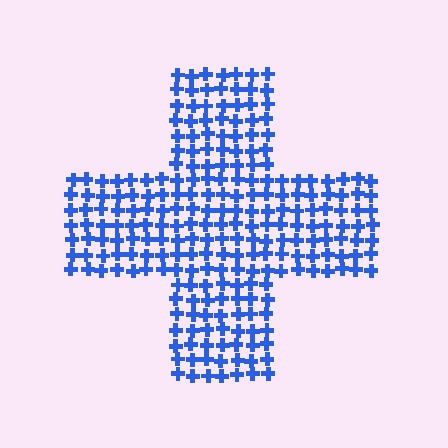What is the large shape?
The large shape is a cross.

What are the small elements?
The small elements are crosses.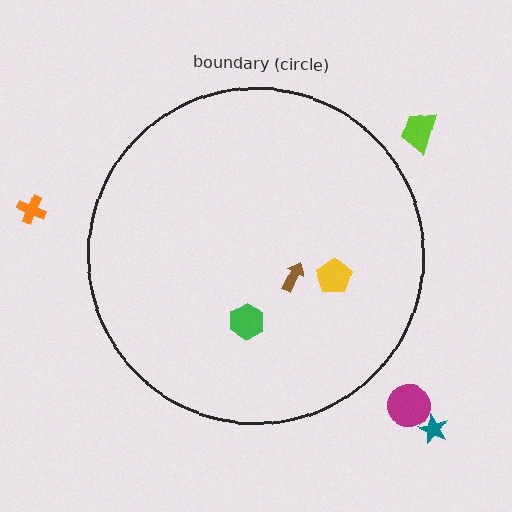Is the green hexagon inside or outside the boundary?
Inside.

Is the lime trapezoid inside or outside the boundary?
Outside.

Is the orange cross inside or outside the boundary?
Outside.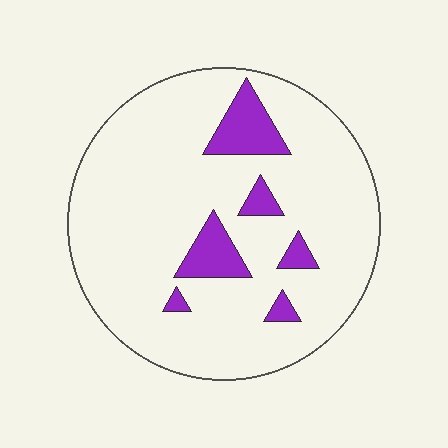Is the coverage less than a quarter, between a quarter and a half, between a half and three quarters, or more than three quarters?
Less than a quarter.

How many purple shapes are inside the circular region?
6.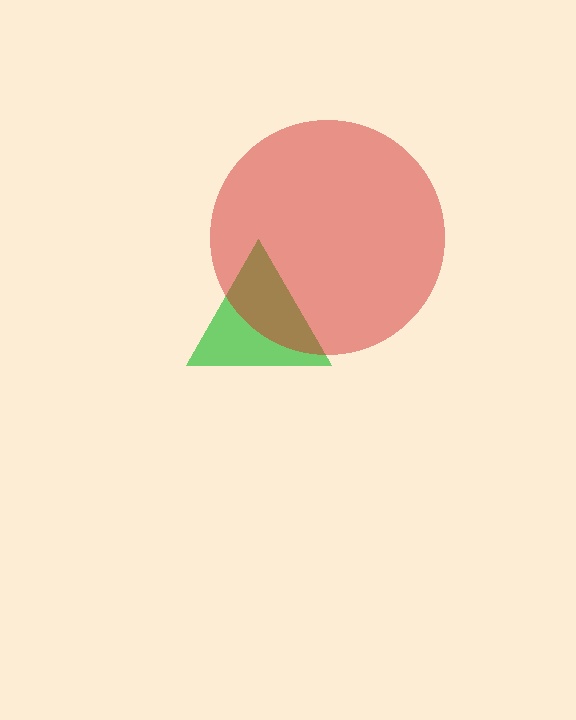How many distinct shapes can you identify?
There are 2 distinct shapes: a green triangle, a red circle.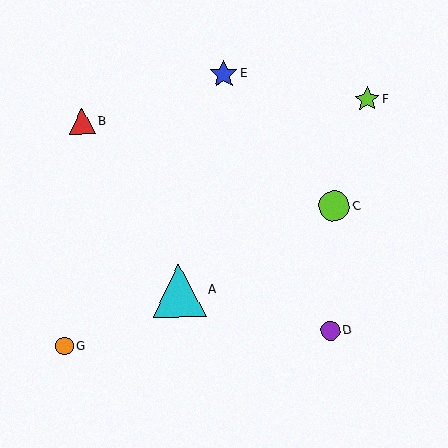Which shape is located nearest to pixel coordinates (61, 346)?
The orange circle (labeled G) at (64, 346) is nearest to that location.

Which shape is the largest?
The cyan triangle (labeled A) is the largest.